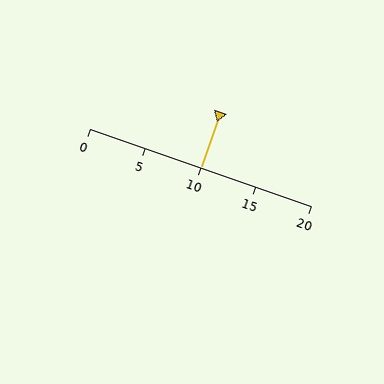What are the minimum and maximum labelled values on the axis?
The axis runs from 0 to 20.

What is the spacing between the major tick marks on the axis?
The major ticks are spaced 5 apart.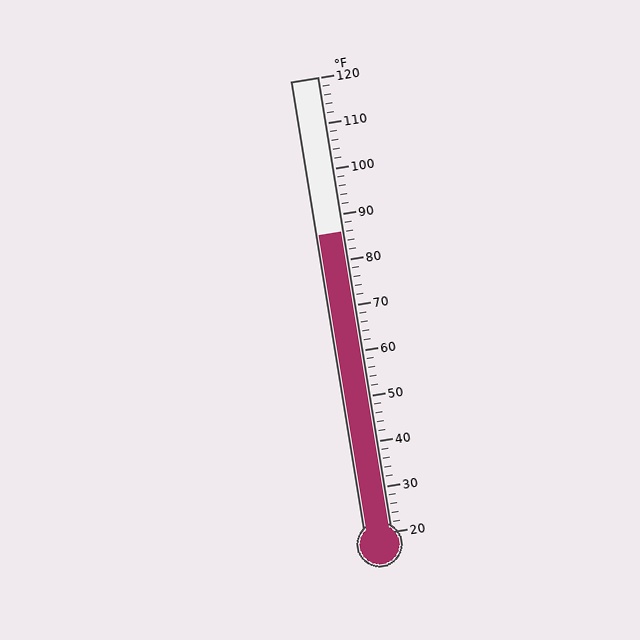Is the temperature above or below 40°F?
The temperature is above 40°F.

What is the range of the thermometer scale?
The thermometer scale ranges from 20°F to 120°F.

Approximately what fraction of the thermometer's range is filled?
The thermometer is filled to approximately 65% of its range.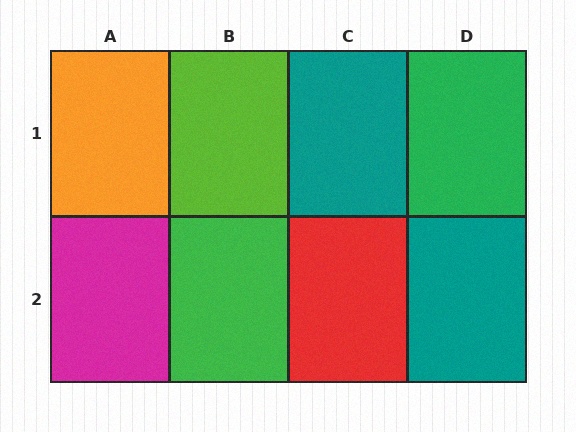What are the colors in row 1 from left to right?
Orange, lime, teal, green.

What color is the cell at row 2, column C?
Red.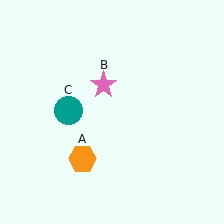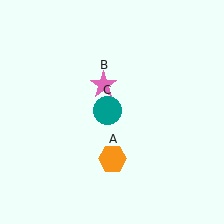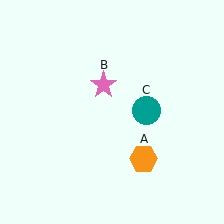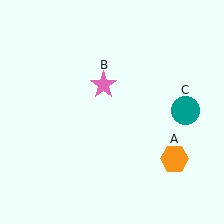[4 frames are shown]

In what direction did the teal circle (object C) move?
The teal circle (object C) moved right.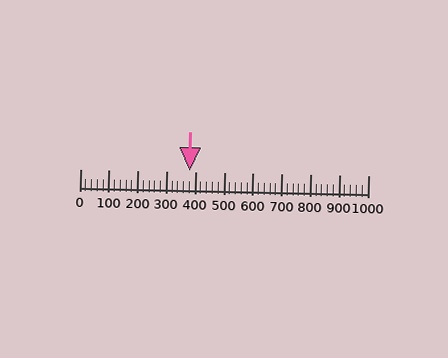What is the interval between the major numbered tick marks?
The major tick marks are spaced 100 units apart.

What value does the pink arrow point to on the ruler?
The pink arrow points to approximately 380.